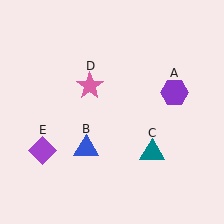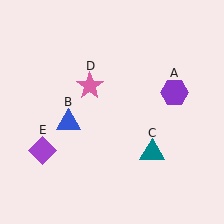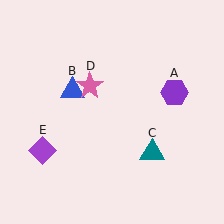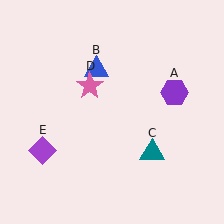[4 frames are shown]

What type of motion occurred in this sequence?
The blue triangle (object B) rotated clockwise around the center of the scene.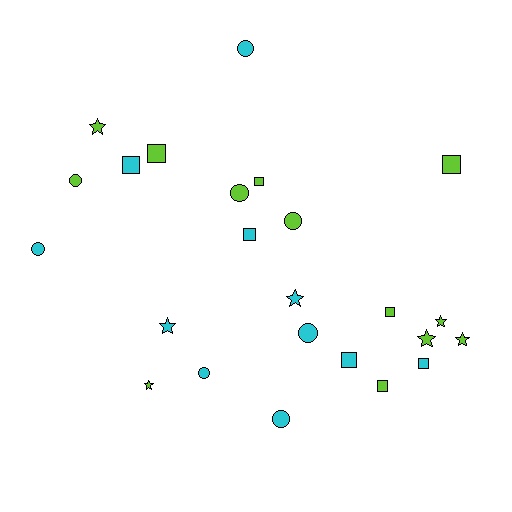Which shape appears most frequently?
Square, with 9 objects.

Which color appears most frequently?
Lime, with 13 objects.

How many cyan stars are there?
There are 2 cyan stars.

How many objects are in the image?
There are 24 objects.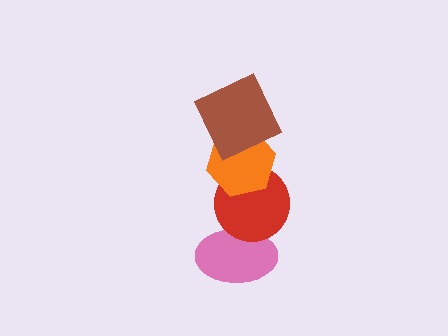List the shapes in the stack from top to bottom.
From top to bottom: the brown square, the orange hexagon, the red circle, the pink ellipse.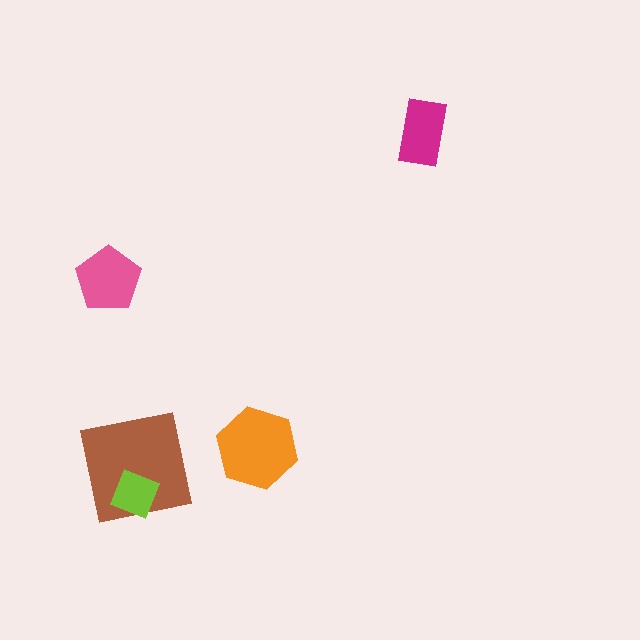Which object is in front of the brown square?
The lime diamond is in front of the brown square.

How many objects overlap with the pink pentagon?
0 objects overlap with the pink pentagon.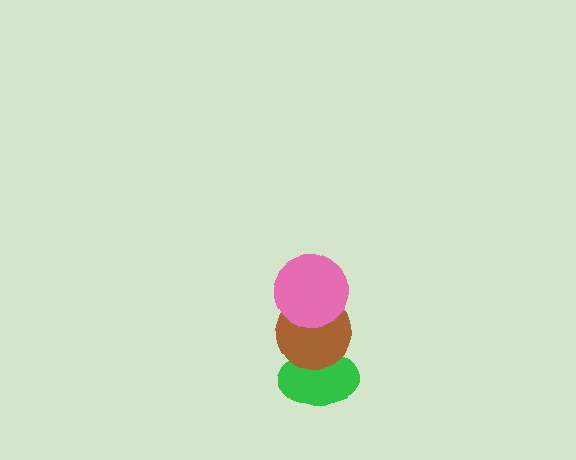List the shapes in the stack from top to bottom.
From top to bottom: the pink circle, the brown circle, the green ellipse.